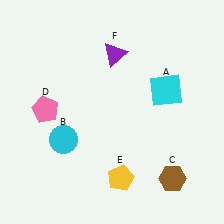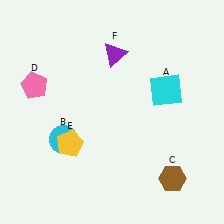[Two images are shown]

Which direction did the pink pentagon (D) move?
The pink pentagon (D) moved up.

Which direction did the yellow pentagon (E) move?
The yellow pentagon (E) moved left.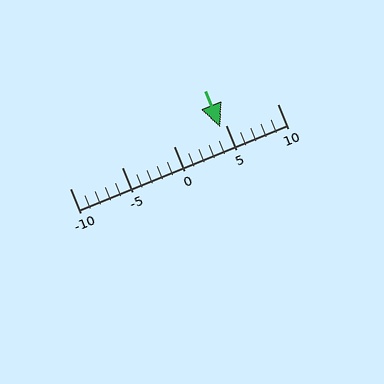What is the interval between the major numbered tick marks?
The major tick marks are spaced 5 units apart.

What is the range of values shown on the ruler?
The ruler shows values from -10 to 10.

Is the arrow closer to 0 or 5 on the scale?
The arrow is closer to 5.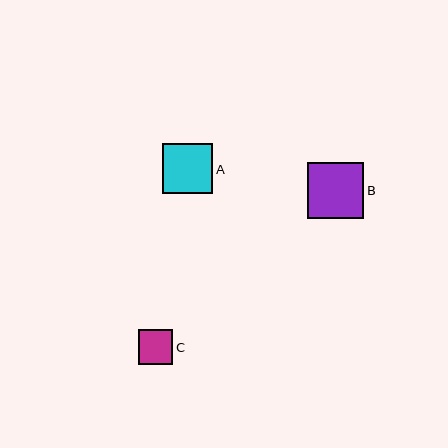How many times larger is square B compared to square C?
Square B is approximately 1.6 times the size of square C.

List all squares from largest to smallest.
From largest to smallest: B, A, C.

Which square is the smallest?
Square C is the smallest with a size of approximately 35 pixels.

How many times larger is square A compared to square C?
Square A is approximately 1.4 times the size of square C.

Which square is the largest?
Square B is the largest with a size of approximately 56 pixels.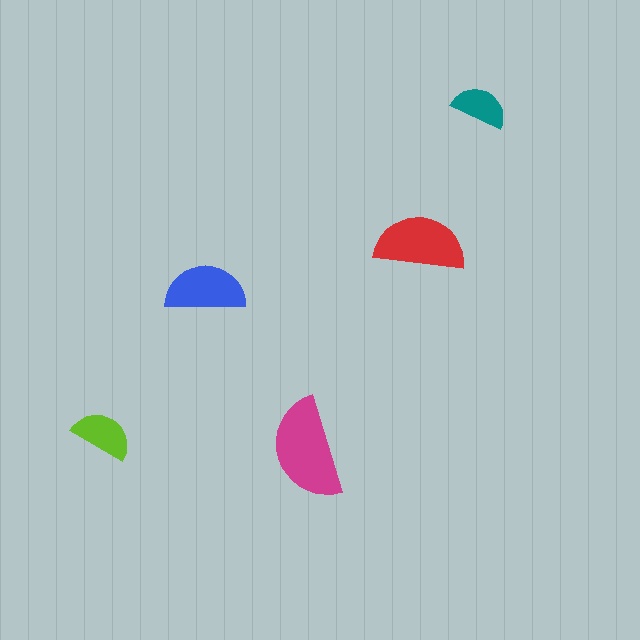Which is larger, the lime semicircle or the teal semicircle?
The lime one.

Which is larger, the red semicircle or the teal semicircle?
The red one.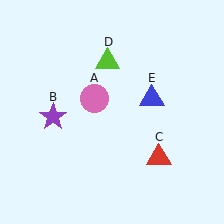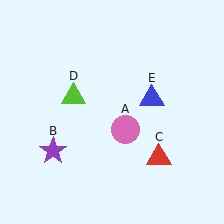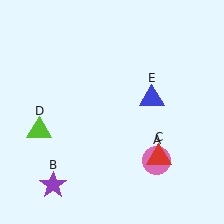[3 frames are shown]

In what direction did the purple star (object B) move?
The purple star (object B) moved down.